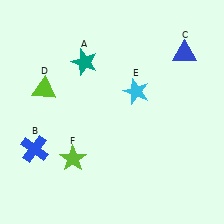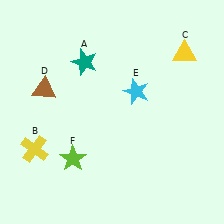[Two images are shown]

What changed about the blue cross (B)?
In Image 1, B is blue. In Image 2, it changed to yellow.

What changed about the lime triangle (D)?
In Image 1, D is lime. In Image 2, it changed to brown.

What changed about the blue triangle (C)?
In Image 1, C is blue. In Image 2, it changed to yellow.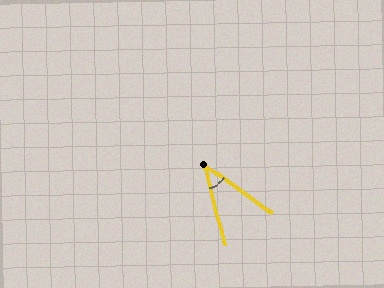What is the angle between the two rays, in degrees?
Approximately 40 degrees.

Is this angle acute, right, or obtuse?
It is acute.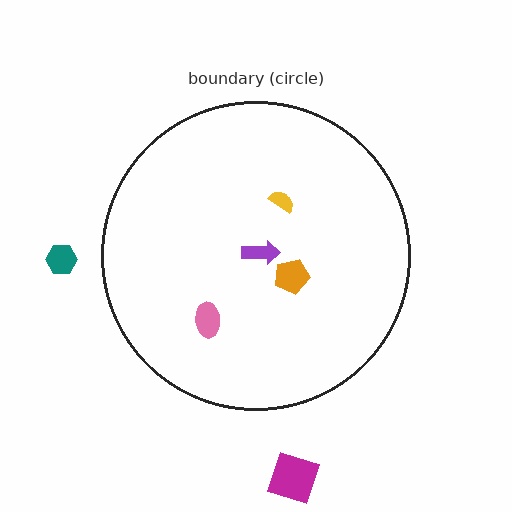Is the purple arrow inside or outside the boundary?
Inside.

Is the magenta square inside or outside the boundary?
Outside.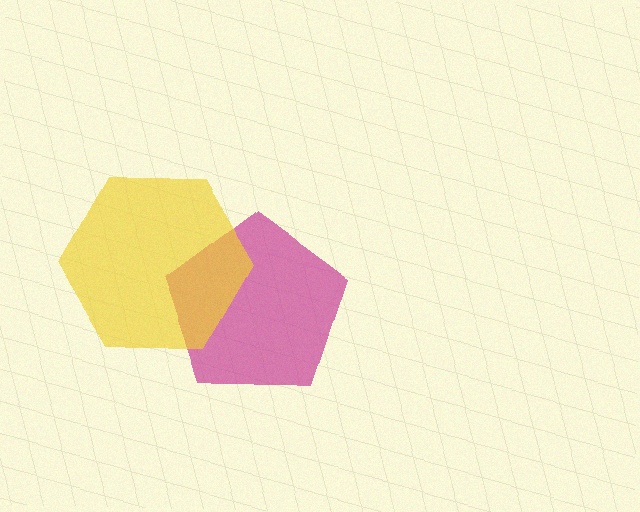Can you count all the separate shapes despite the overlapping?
Yes, there are 2 separate shapes.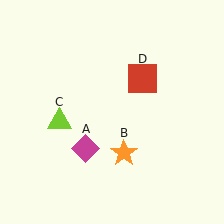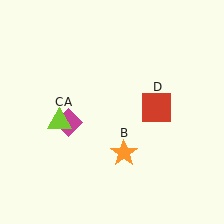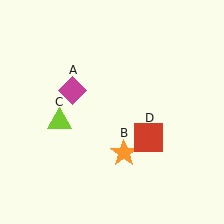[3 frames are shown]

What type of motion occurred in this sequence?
The magenta diamond (object A), red square (object D) rotated clockwise around the center of the scene.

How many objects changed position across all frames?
2 objects changed position: magenta diamond (object A), red square (object D).